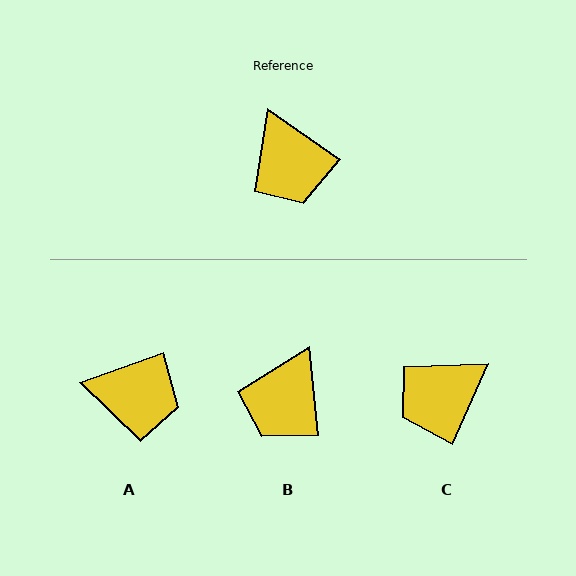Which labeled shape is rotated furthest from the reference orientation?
C, about 79 degrees away.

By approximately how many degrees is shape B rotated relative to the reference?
Approximately 49 degrees clockwise.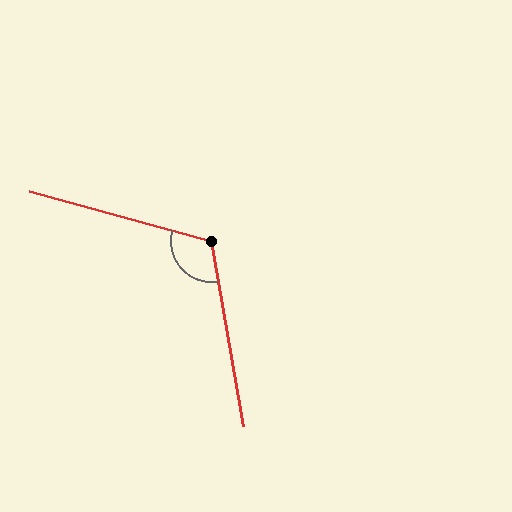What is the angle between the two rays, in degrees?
Approximately 115 degrees.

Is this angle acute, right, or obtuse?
It is obtuse.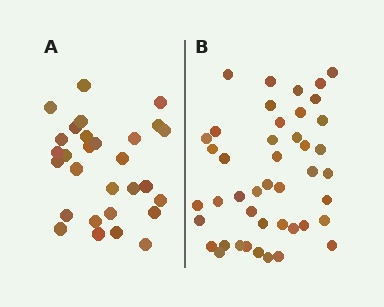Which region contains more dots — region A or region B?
Region B (the right region) has more dots.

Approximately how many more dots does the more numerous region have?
Region B has approximately 15 more dots than region A.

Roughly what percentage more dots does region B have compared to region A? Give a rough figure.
About 50% more.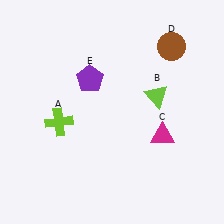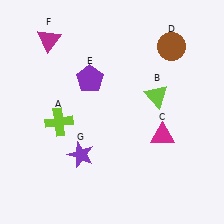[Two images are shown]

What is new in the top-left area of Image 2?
A magenta triangle (F) was added in the top-left area of Image 2.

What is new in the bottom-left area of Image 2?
A purple star (G) was added in the bottom-left area of Image 2.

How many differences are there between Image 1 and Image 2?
There are 2 differences between the two images.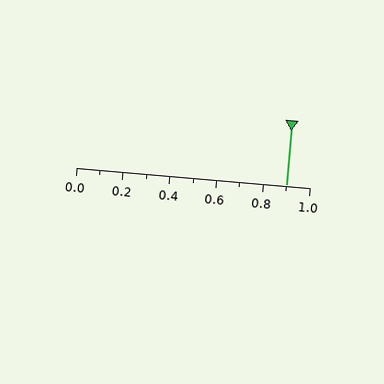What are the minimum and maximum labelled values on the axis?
The axis runs from 0.0 to 1.0.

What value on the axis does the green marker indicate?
The marker indicates approximately 0.9.